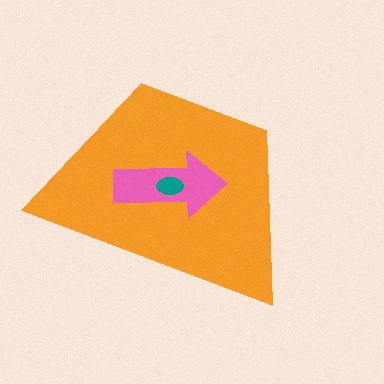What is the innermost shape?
The teal ellipse.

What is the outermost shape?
The orange trapezoid.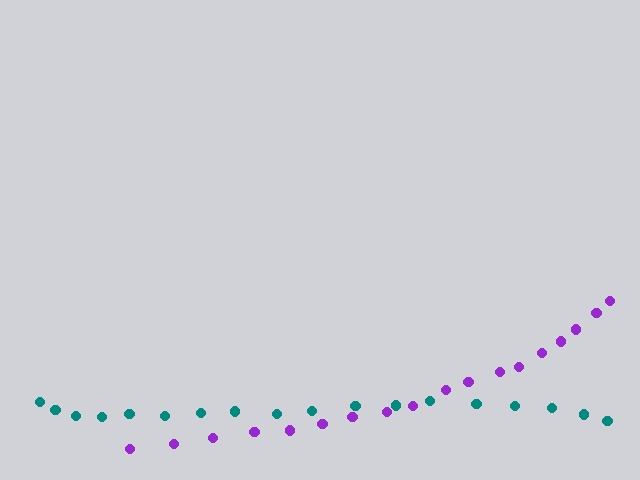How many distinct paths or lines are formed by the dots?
There are 2 distinct paths.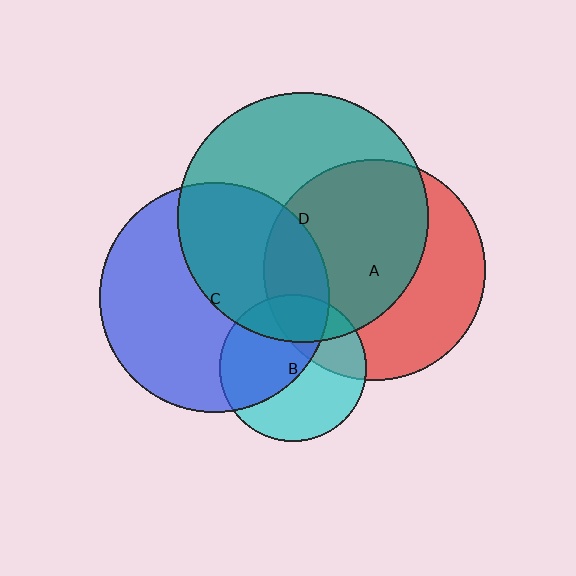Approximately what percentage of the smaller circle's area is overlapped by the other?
Approximately 50%.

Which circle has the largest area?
Circle D (teal).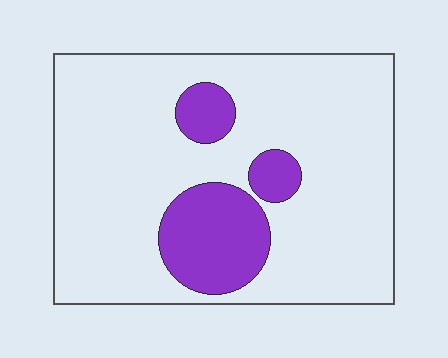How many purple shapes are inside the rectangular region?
3.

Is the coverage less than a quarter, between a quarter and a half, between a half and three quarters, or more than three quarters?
Less than a quarter.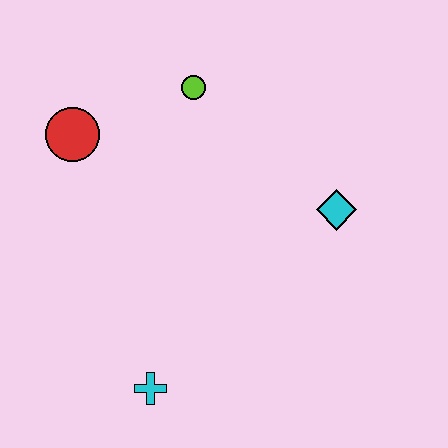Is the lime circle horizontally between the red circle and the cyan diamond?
Yes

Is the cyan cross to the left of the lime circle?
Yes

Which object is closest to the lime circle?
The red circle is closest to the lime circle.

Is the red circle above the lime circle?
No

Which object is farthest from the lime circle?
The cyan cross is farthest from the lime circle.